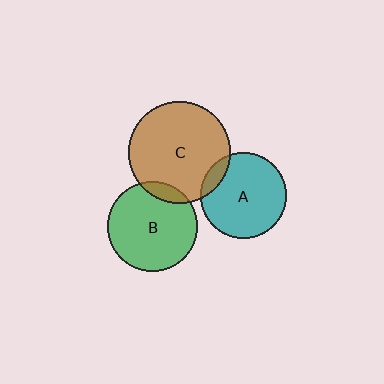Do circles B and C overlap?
Yes.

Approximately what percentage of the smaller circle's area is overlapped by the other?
Approximately 10%.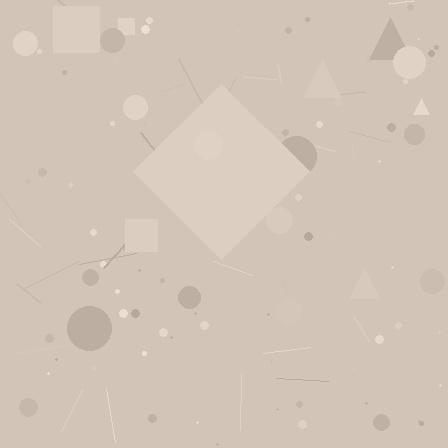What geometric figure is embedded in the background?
A diamond is embedded in the background.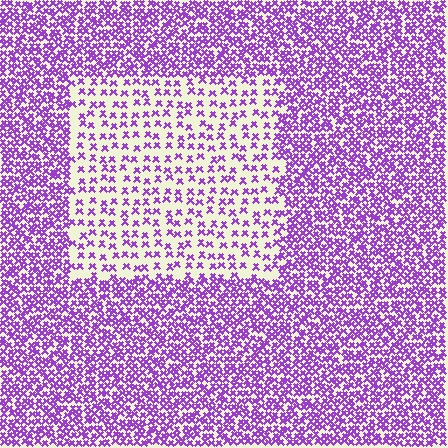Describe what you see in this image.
The image contains small purple elements arranged at two different densities. A rectangle-shaped region is visible where the elements are less densely packed than the surrounding area.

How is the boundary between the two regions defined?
The boundary is defined by a change in element density (approximately 2.4x ratio). All elements are the same color, size, and shape.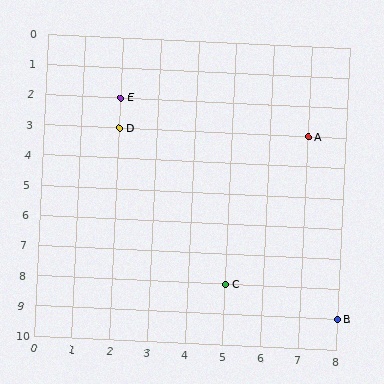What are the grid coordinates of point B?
Point B is at grid coordinates (8, 9).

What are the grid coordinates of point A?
Point A is at grid coordinates (7, 3).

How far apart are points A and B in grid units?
Points A and B are 1 column and 6 rows apart (about 6.1 grid units diagonally).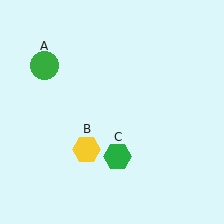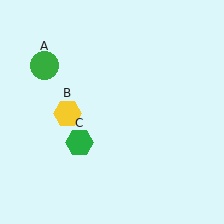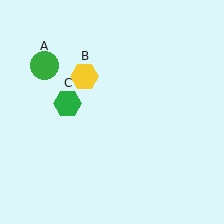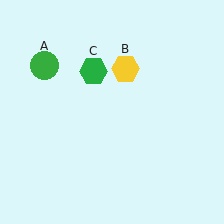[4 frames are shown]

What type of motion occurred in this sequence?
The yellow hexagon (object B), green hexagon (object C) rotated clockwise around the center of the scene.